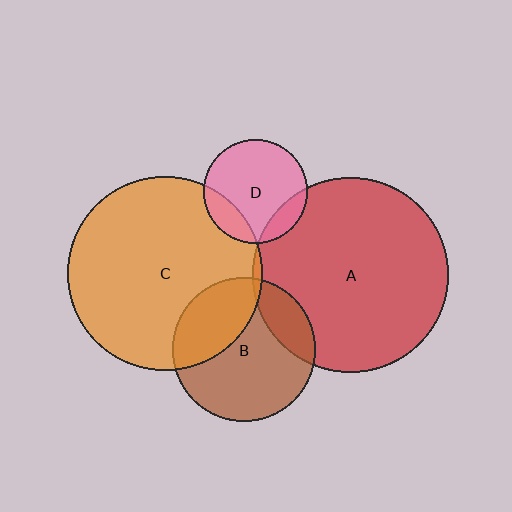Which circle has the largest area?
Circle A (red).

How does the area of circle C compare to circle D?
Approximately 3.5 times.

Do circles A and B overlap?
Yes.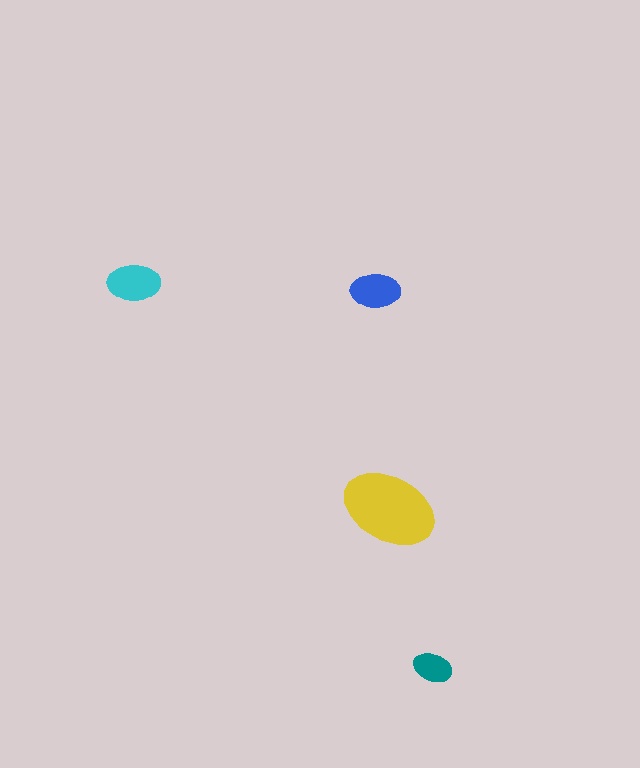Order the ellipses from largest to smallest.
the yellow one, the cyan one, the blue one, the teal one.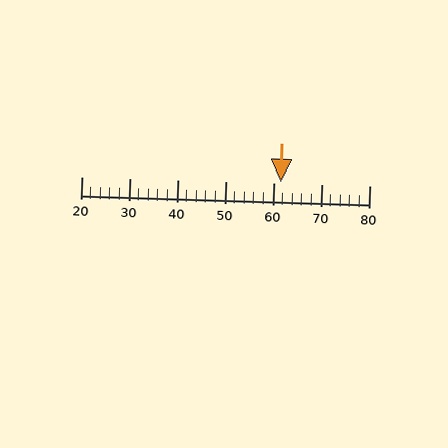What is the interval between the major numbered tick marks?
The major tick marks are spaced 10 units apart.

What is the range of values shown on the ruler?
The ruler shows values from 20 to 80.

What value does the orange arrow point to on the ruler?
The orange arrow points to approximately 62.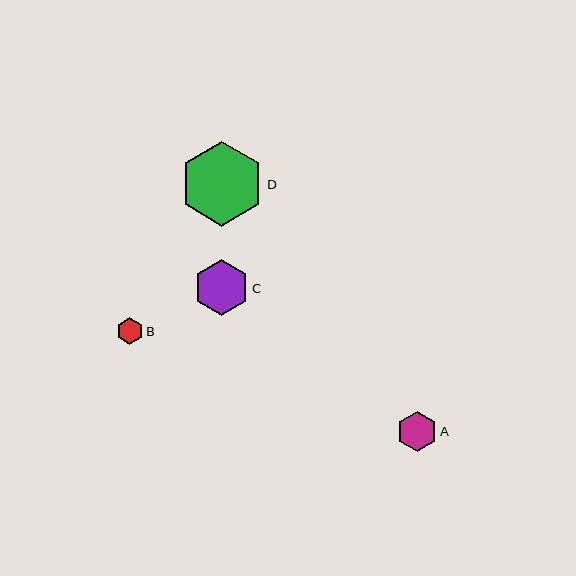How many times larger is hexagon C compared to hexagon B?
Hexagon C is approximately 2.1 times the size of hexagon B.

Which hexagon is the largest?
Hexagon D is the largest with a size of approximately 84 pixels.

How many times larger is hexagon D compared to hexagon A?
Hexagon D is approximately 2.1 times the size of hexagon A.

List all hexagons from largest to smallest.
From largest to smallest: D, C, A, B.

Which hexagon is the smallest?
Hexagon B is the smallest with a size of approximately 27 pixels.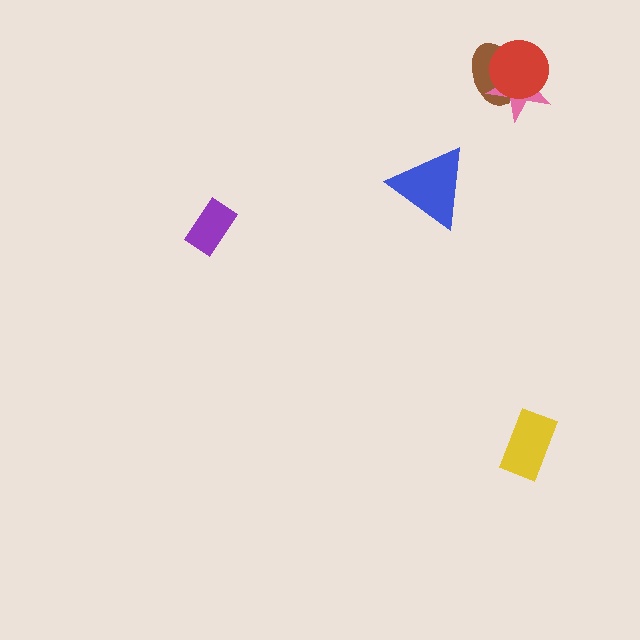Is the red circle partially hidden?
No, no other shape covers it.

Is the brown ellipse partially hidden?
Yes, it is partially covered by another shape.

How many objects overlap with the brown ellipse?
2 objects overlap with the brown ellipse.